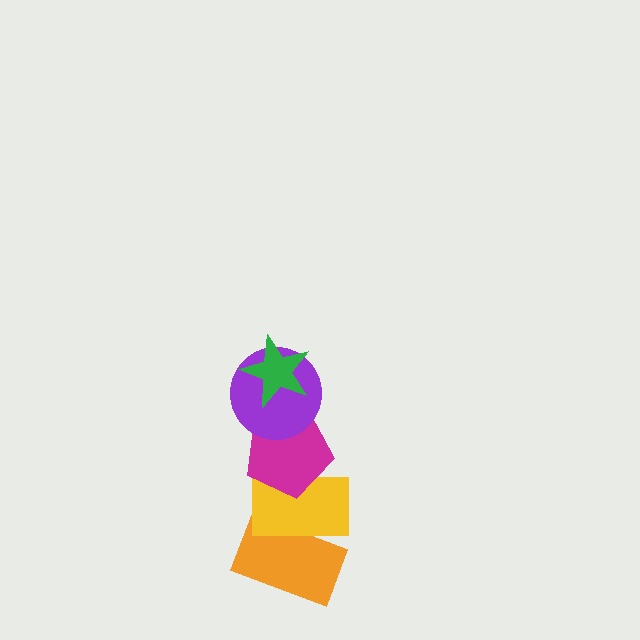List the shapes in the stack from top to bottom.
From top to bottom: the green star, the purple circle, the magenta pentagon, the yellow rectangle, the orange rectangle.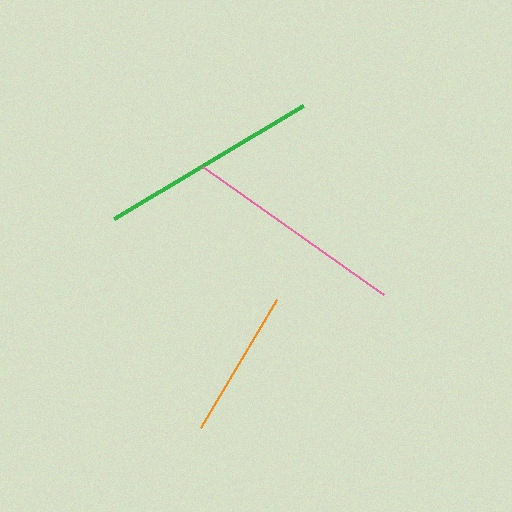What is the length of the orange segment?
The orange segment is approximately 150 pixels long.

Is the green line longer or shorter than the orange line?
The green line is longer than the orange line.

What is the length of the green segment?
The green segment is approximately 220 pixels long.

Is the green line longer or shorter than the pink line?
The pink line is longer than the green line.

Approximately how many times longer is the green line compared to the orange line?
The green line is approximately 1.5 times the length of the orange line.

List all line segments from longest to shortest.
From longest to shortest: pink, green, orange.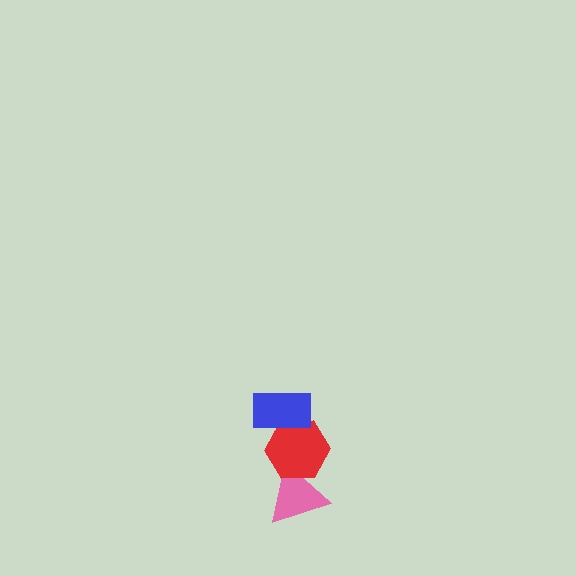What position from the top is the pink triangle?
The pink triangle is 3rd from the top.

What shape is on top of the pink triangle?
The red hexagon is on top of the pink triangle.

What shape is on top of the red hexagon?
The blue rectangle is on top of the red hexagon.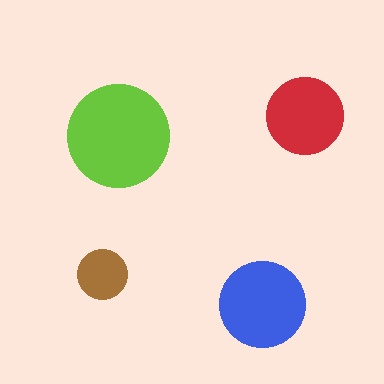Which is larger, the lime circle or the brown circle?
The lime one.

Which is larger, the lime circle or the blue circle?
The lime one.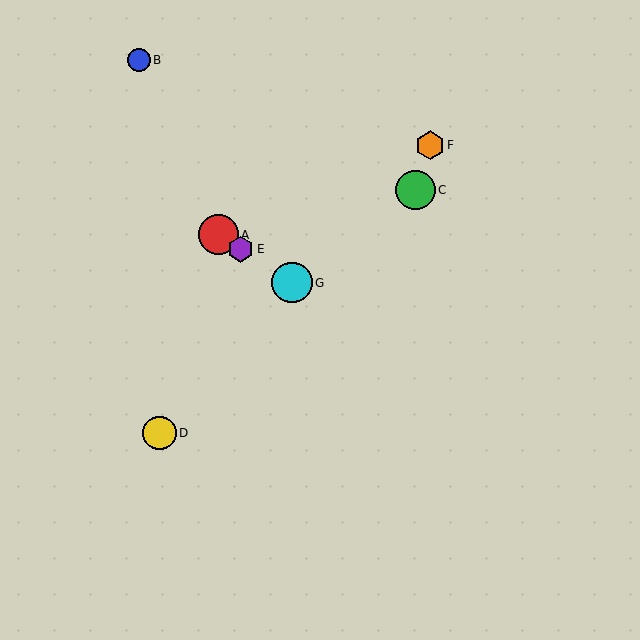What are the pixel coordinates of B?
Object B is at (139, 60).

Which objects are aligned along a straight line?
Objects A, E, G are aligned along a straight line.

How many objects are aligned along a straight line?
3 objects (A, E, G) are aligned along a straight line.